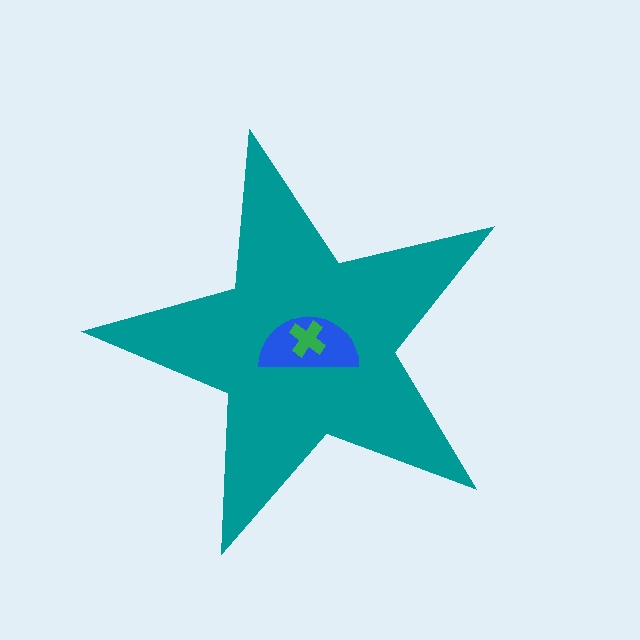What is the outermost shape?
The teal star.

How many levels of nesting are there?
3.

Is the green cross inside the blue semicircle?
Yes.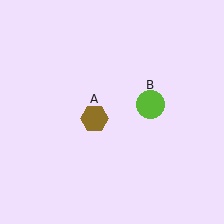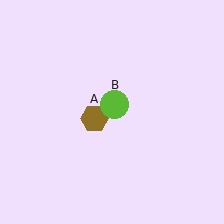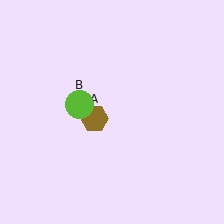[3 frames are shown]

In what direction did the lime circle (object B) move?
The lime circle (object B) moved left.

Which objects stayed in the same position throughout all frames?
Brown hexagon (object A) remained stationary.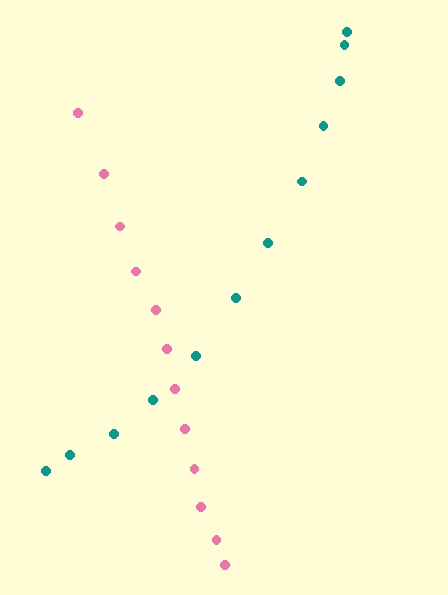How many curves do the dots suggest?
There are 2 distinct paths.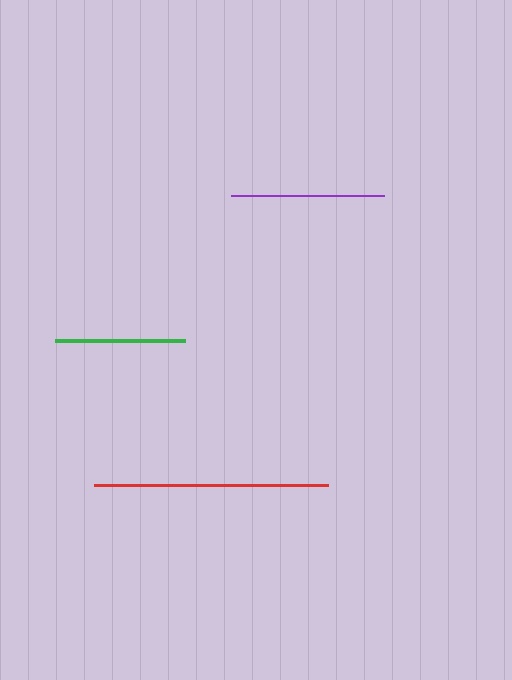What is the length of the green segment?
The green segment is approximately 130 pixels long.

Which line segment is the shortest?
The green line is the shortest at approximately 130 pixels.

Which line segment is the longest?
The red line is the longest at approximately 234 pixels.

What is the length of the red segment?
The red segment is approximately 234 pixels long.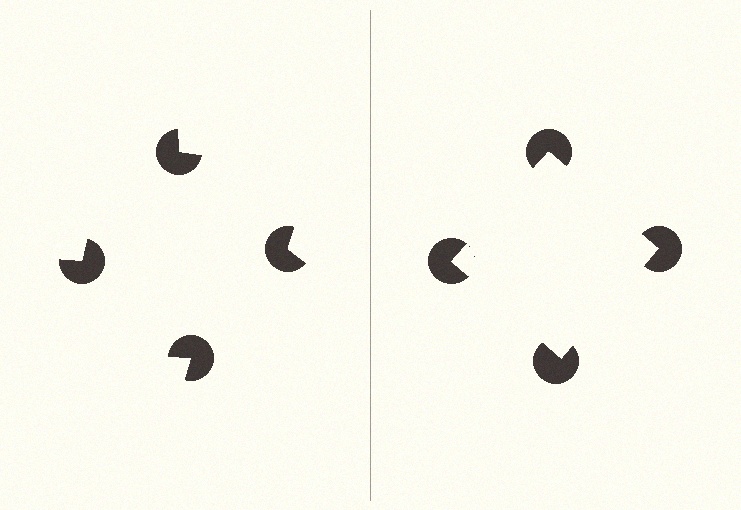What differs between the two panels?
The pac-man discs are positioned identically on both sides; only the wedge orientations differ. On the right they align to a square; on the left they are misaligned.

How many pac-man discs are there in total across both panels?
8 — 4 on each side.